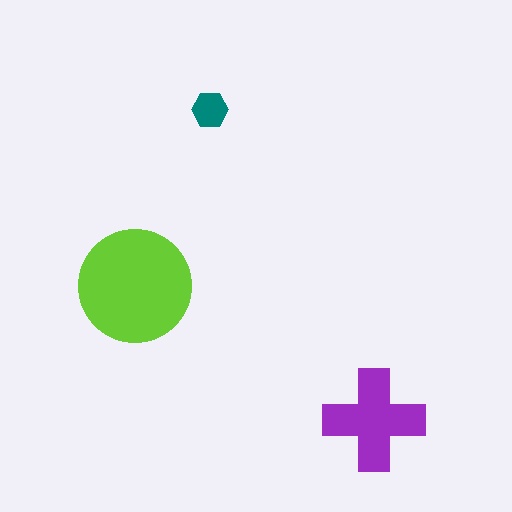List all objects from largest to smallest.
The lime circle, the purple cross, the teal hexagon.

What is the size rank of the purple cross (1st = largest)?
2nd.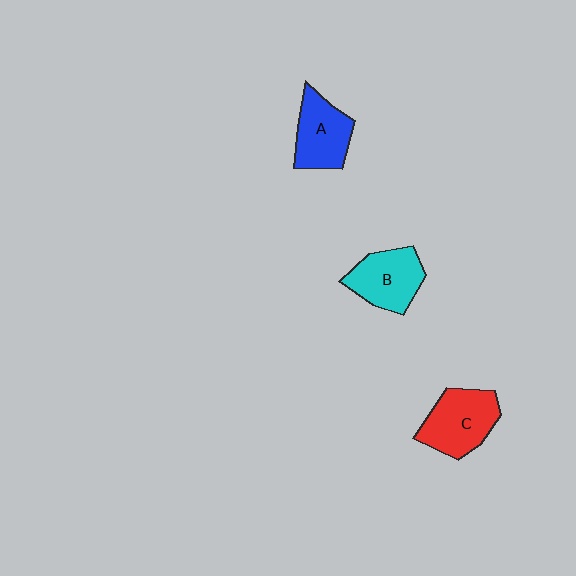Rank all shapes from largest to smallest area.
From largest to smallest: C (red), B (cyan), A (blue).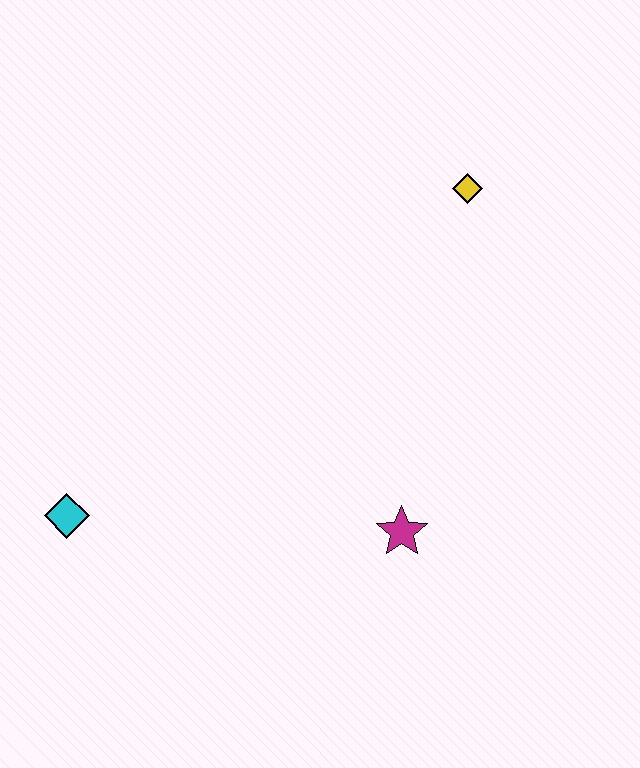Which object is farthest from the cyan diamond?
The yellow diamond is farthest from the cyan diamond.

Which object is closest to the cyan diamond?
The magenta star is closest to the cyan diamond.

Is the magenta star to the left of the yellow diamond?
Yes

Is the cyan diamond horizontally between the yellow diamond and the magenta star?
No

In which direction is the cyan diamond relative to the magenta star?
The cyan diamond is to the left of the magenta star.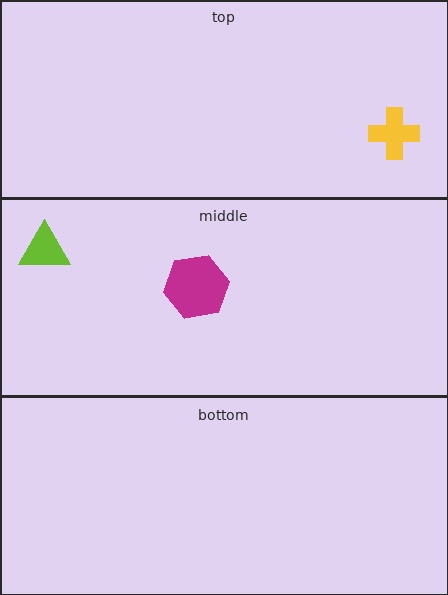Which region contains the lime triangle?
The middle region.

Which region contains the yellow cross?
The top region.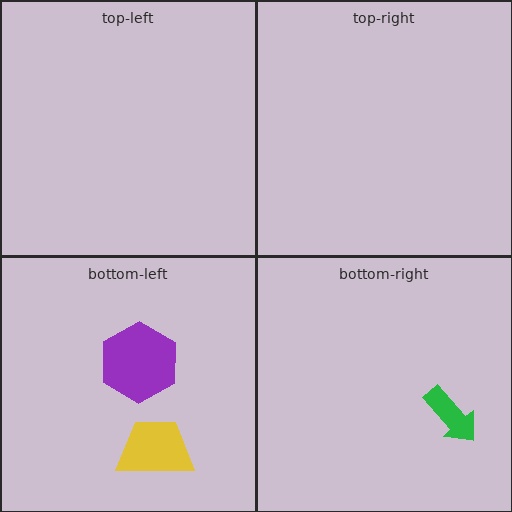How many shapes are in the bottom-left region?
2.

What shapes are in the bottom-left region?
The yellow trapezoid, the purple hexagon.